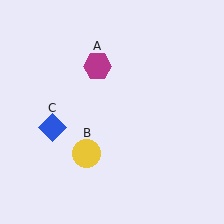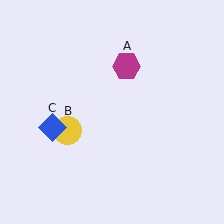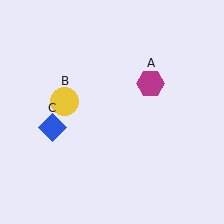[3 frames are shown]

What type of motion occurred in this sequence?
The magenta hexagon (object A), yellow circle (object B) rotated clockwise around the center of the scene.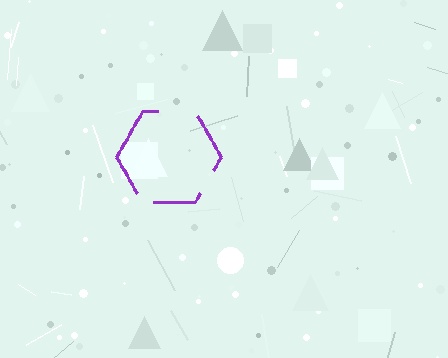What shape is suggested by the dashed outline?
The dashed outline suggests a hexagon.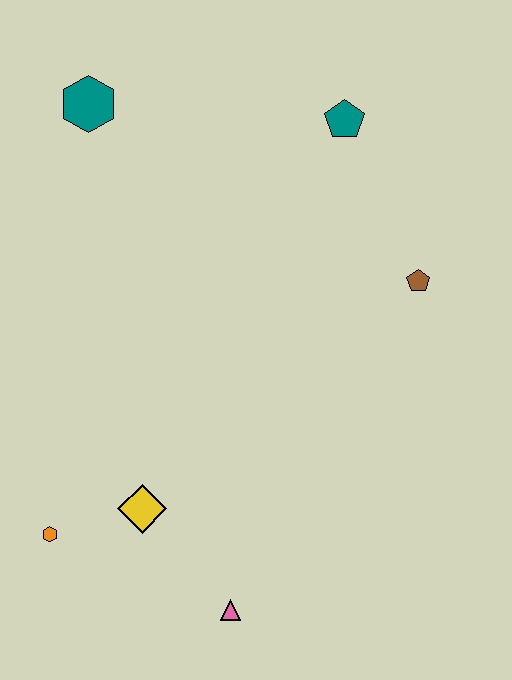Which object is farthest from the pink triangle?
The teal hexagon is farthest from the pink triangle.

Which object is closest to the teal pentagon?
The brown pentagon is closest to the teal pentagon.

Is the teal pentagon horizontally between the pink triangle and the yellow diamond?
No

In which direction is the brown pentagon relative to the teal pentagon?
The brown pentagon is below the teal pentagon.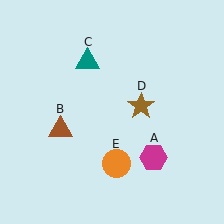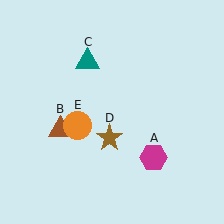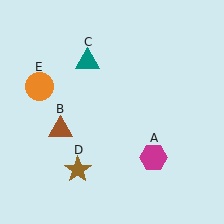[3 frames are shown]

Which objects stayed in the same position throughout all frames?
Magenta hexagon (object A) and brown triangle (object B) and teal triangle (object C) remained stationary.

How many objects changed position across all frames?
2 objects changed position: brown star (object D), orange circle (object E).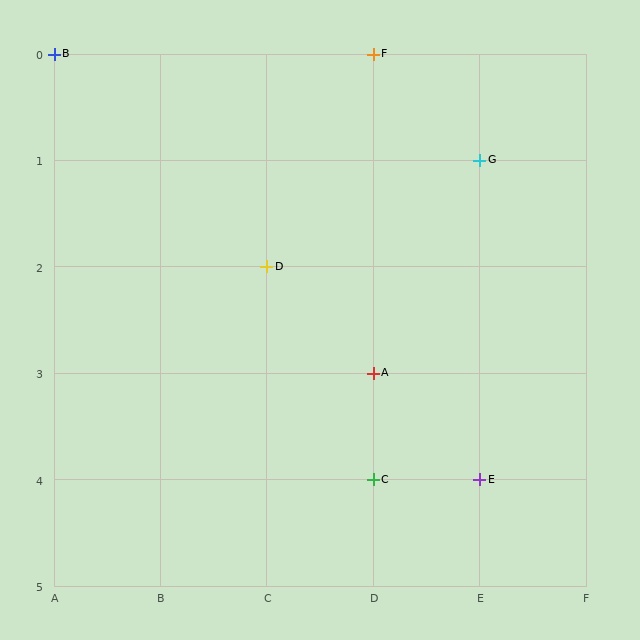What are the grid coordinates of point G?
Point G is at grid coordinates (E, 1).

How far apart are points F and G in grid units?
Points F and G are 1 column and 1 row apart (about 1.4 grid units diagonally).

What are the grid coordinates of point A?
Point A is at grid coordinates (D, 3).